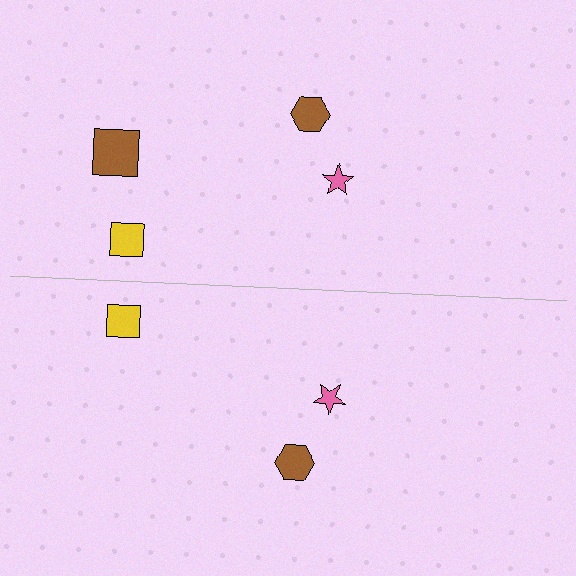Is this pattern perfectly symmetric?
No, the pattern is not perfectly symmetric. A brown square is missing from the bottom side.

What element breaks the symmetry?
A brown square is missing from the bottom side.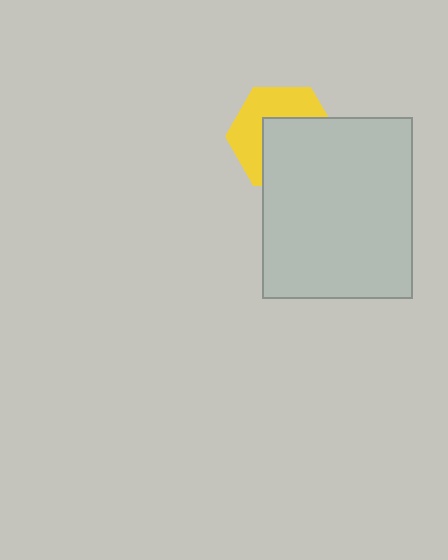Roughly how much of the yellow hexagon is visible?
About half of it is visible (roughly 47%).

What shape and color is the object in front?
The object in front is a light gray rectangle.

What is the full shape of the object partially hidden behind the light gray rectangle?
The partially hidden object is a yellow hexagon.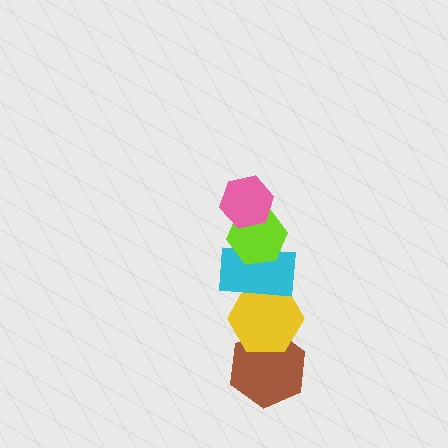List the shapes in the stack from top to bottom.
From top to bottom: the pink hexagon, the lime hexagon, the cyan rectangle, the yellow hexagon, the brown hexagon.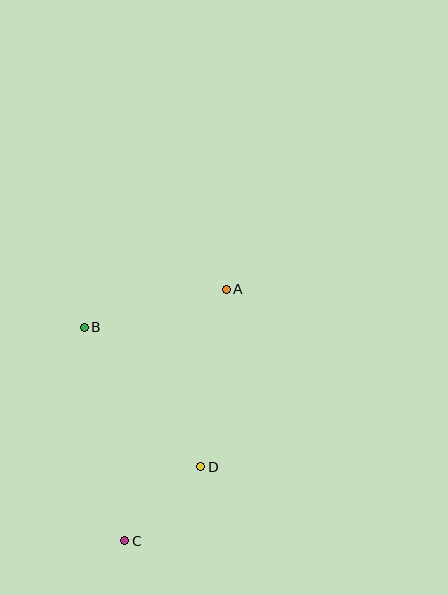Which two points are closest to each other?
Points C and D are closest to each other.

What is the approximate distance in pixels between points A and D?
The distance between A and D is approximately 179 pixels.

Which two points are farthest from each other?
Points A and C are farthest from each other.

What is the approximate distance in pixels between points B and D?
The distance between B and D is approximately 182 pixels.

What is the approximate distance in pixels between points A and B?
The distance between A and B is approximately 147 pixels.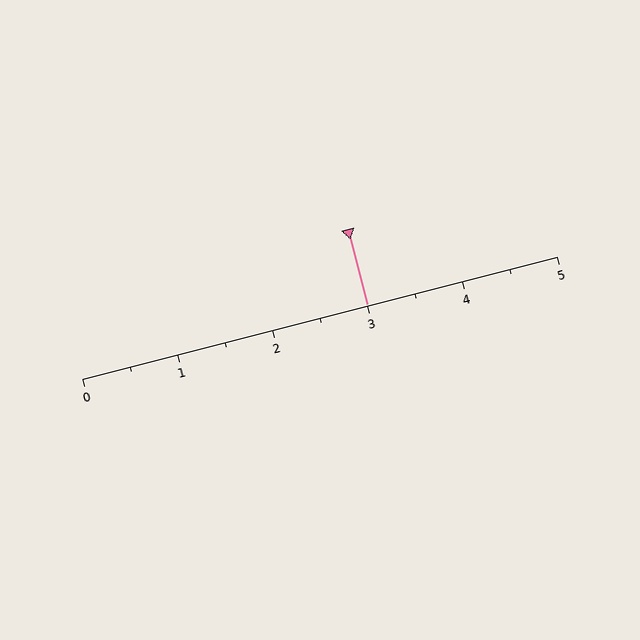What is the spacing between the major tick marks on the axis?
The major ticks are spaced 1 apart.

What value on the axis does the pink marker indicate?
The marker indicates approximately 3.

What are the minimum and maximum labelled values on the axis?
The axis runs from 0 to 5.